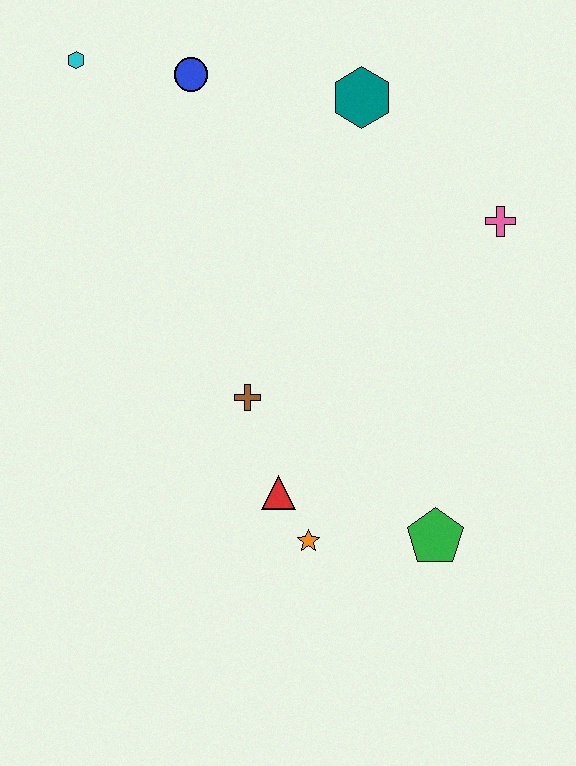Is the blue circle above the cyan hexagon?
No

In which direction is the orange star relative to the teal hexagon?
The orange star is below the teal hexagon.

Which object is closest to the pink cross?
The teal hexagon is closest to the pink cross.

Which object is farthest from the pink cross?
The cyan hexagon is farthest from the pink cross.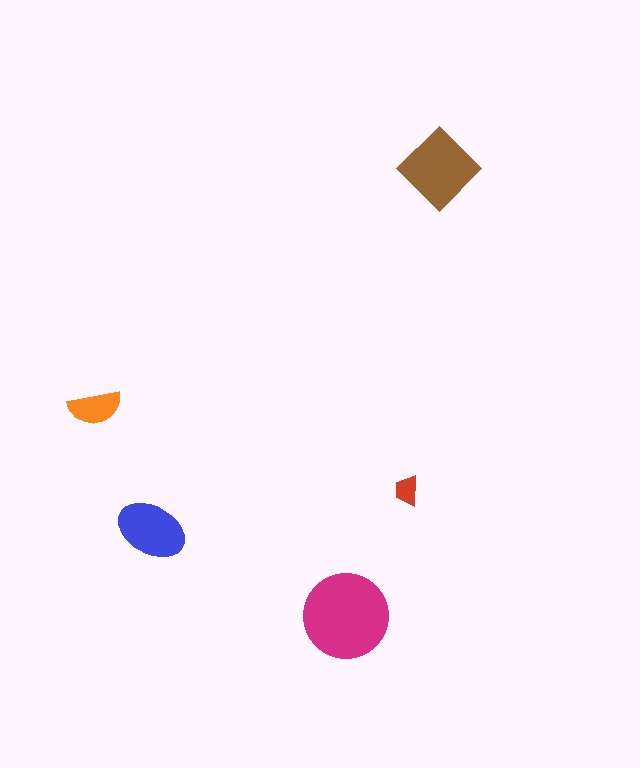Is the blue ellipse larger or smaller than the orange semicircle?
Larger.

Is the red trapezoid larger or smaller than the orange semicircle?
Smaller.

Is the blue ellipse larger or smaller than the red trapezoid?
Larger.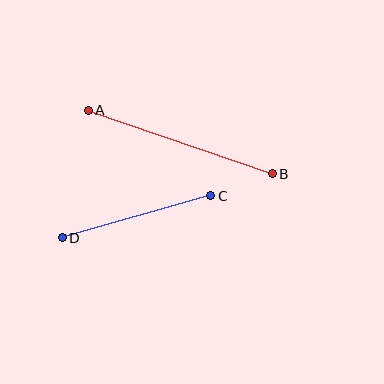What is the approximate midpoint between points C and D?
The midpoint is at approximately (136, 217) pixels.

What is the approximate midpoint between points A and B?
The midpoint is at approximately (180, 142) pixels.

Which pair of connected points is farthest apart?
Points A and B are farthest apart.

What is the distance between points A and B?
The distance is approximately 195 pixels.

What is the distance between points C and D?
The distance is approximately 155 pixels.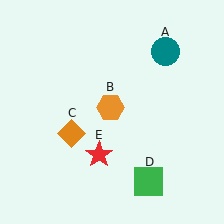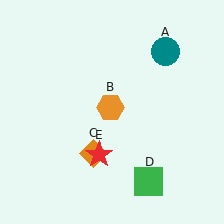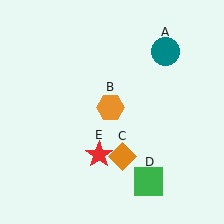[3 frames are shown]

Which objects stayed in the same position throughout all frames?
Teal circle (object A) and orange hexagon (object B) and green square (object D) and red star (object E) remained stationary.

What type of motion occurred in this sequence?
The orange diamond (object C) rotated counterclockwise around the center of the scene.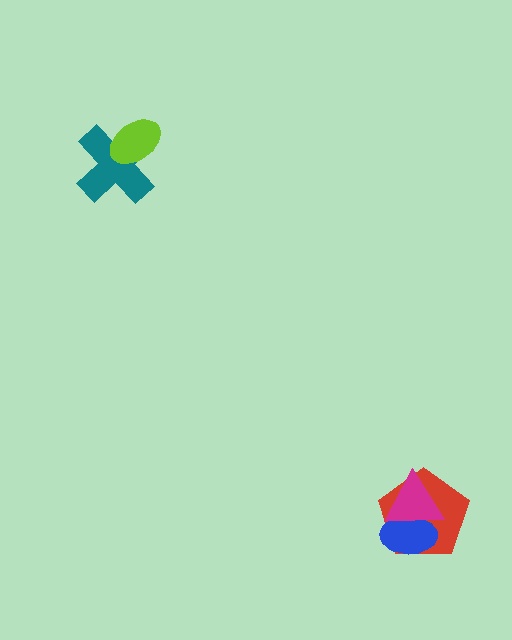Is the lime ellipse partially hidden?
No, no other shape covers it.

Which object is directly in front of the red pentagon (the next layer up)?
The blue ellipse is directly in front of the red pentagon.